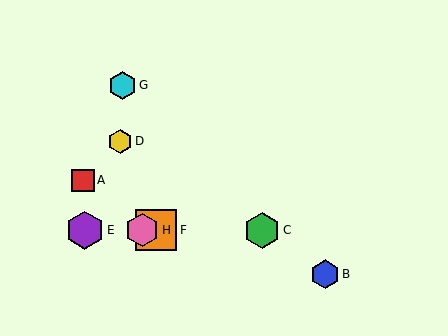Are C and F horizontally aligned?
Yes, both are at y≈230.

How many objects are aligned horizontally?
4 objects (C, E, F, H) are aligned horizontally.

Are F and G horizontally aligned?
No, F is at y≈230 and G is at y≈85.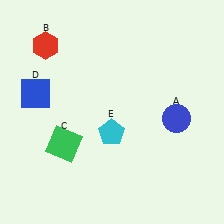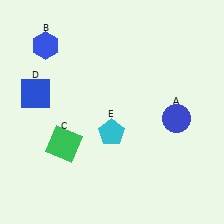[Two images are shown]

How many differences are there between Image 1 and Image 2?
There is 1 difference between the two images.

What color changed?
The hexagon (B) changed from red in Image 1 to blue in Image 2.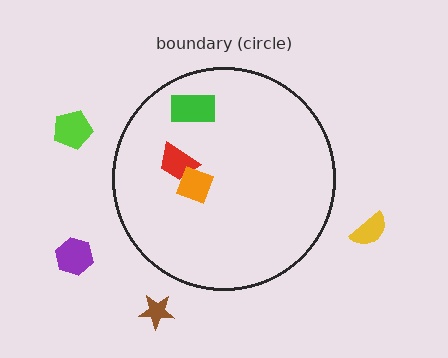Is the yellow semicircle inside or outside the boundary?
Outside.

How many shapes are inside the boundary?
3 inside, 4 outside.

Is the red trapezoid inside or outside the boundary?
Inside.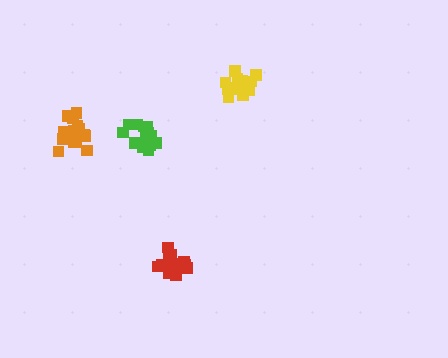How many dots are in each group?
Group 1: 18 dots, Group 2: 13 dots, Group 3: 17 dots, Group 4: 18 dots (66 total).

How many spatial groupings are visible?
There are 4 spatial groupings.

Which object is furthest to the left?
The orange cluster is leftmost.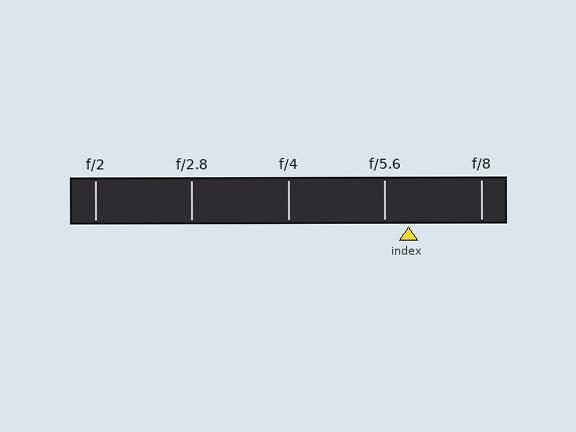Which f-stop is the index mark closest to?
The index mark is closest to f/5.6.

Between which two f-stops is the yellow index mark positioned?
The index mark is between f/5.6 and f/8.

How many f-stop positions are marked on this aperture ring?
There are 5 f-stop positions marked.